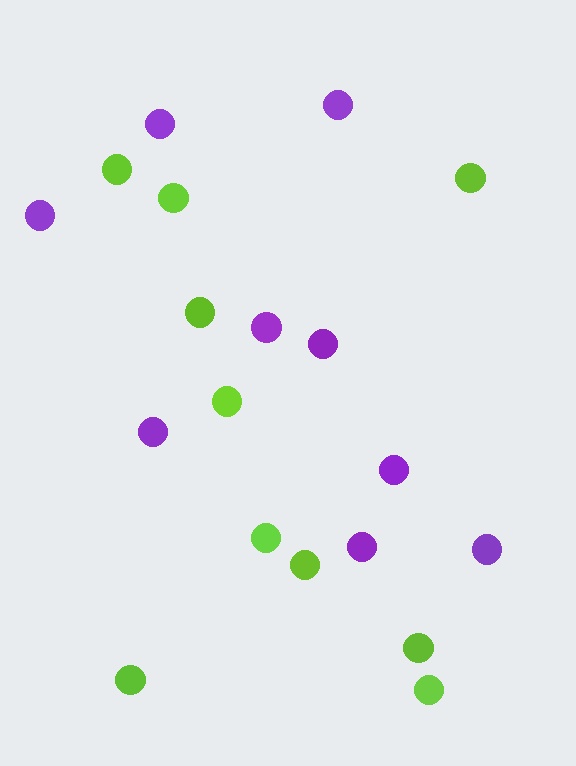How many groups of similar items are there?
There are 2 groups: one group of purple circles (9) and one group of lime circles (10).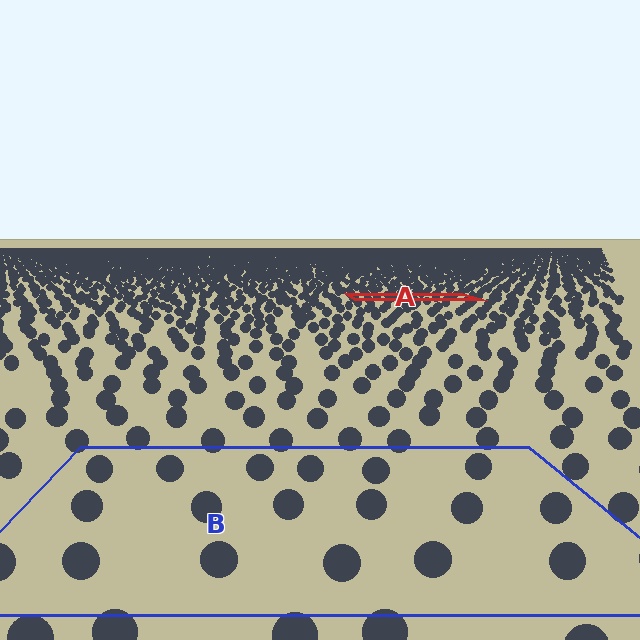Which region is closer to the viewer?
Region B is closer. The texture elements there are larger and more spread out.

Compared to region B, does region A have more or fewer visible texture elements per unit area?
Region A has more texture elements per unit area — they are packed more densely because it is farther away.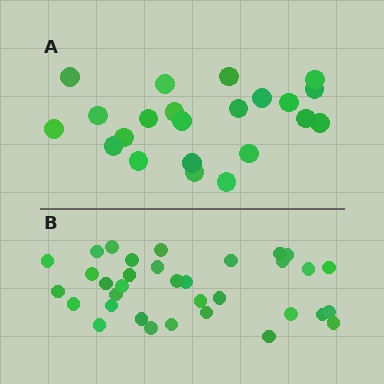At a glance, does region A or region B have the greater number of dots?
Region B (the bottom region) has more dots.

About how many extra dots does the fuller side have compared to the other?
Region B has roughly 12 or so more dots than region A.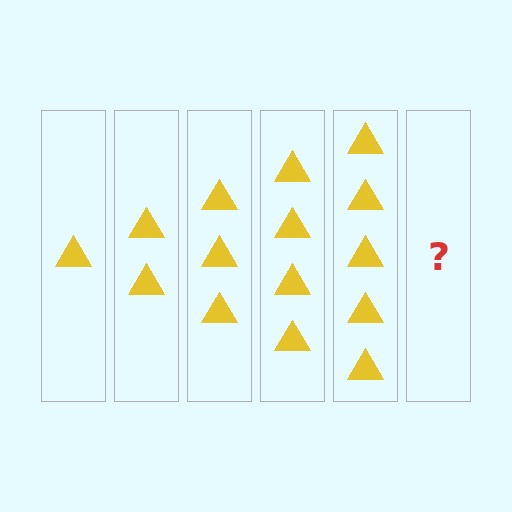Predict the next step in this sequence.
The next step is 6 triangles.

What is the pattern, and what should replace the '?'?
The pattern is that each step adds one more triangle. The '?' should be 6 triangles.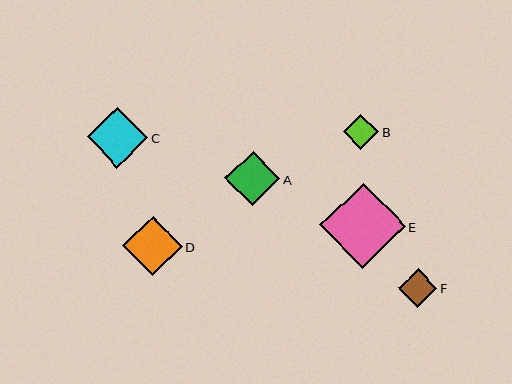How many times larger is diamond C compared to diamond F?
Diamond C is approximately 1.6 times the size of diamond F.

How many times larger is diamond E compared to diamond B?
Diamond E is approximately 2.4 times the size of diamond B.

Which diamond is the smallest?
Diamond B is the smallest with a size of approximately 35 pixels.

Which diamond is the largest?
Diamond E is the largest with a size of approximately 85 pixels.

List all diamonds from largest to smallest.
From largest to smallest: E, C, D, A, F, B.